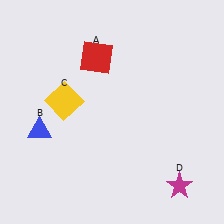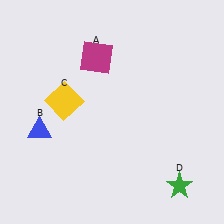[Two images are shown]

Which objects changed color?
A changed from red to magenta. D changed from magenta to green.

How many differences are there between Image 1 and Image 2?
There are 2 differences between the two images.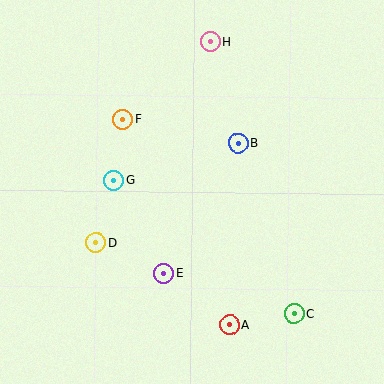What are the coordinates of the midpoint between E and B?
The midpoint between E and B is at (201, 208).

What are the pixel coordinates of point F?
Point F is at (123, 119).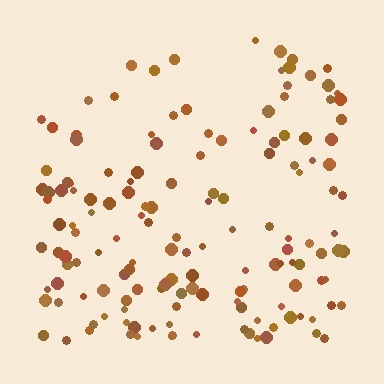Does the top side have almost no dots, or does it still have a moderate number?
Still a moderate number, just noticeably fewer than the bottom.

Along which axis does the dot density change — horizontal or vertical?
Vertical.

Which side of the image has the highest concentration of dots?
The bottom.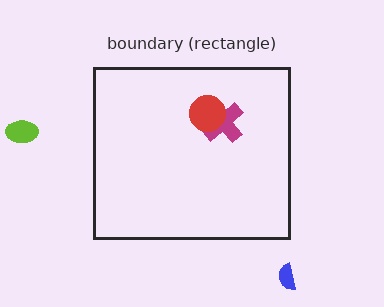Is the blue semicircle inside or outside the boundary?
Outside.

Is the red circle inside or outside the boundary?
Inside.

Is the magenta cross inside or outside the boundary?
Inside.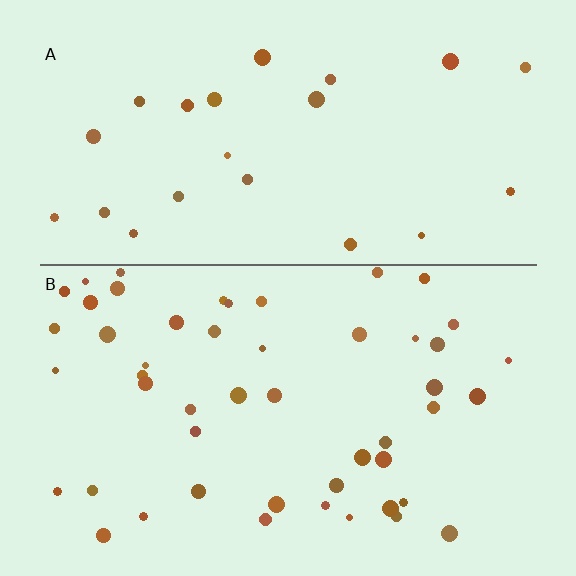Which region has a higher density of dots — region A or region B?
B (the bottom).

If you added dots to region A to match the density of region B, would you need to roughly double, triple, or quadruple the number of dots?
Approximately double.